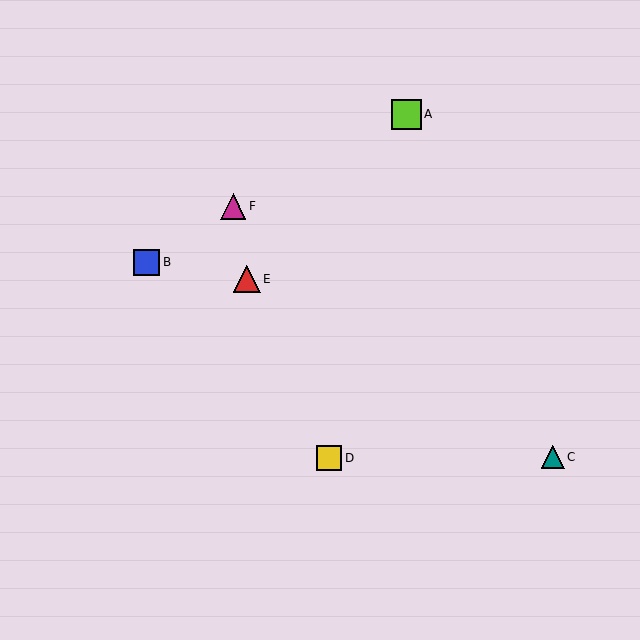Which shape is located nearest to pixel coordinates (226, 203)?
The magenta triangle (labeled F) at (233, 206) is nearest to that location.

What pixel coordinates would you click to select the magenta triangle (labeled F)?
Click at (233, 206) to select the magenta triangle F.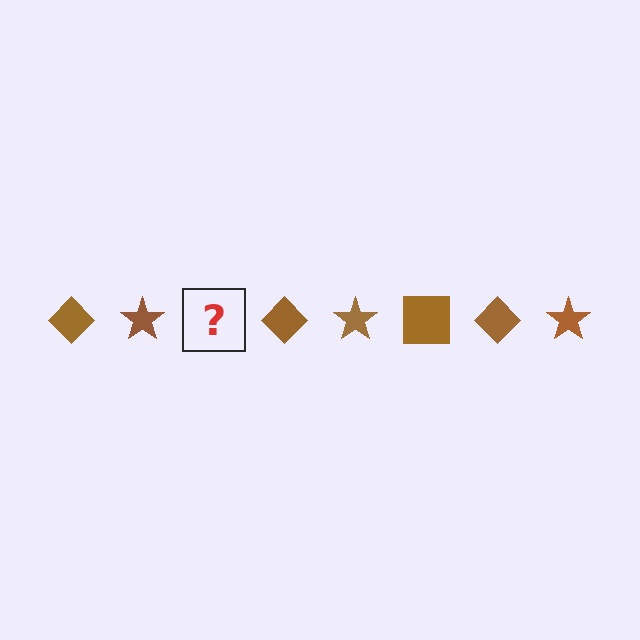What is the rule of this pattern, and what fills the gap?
The rule is that the pattern cycles through diamond, star, square shapes in brown. The gap should be filled with a brown square.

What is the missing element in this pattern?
The missing element is a brown square.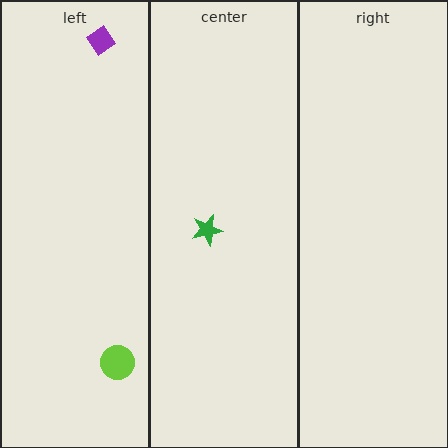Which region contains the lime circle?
The left region.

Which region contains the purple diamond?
The left region.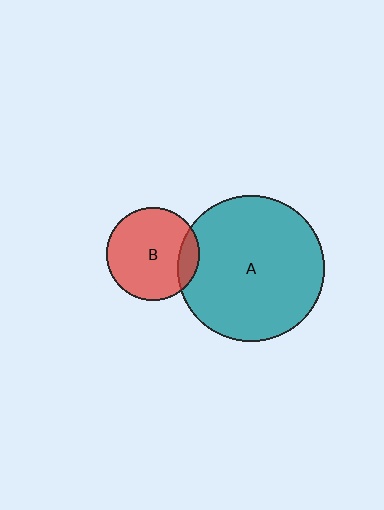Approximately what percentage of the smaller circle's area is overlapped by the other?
Approximately 15%.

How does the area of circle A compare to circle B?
Approximately 2.5 times.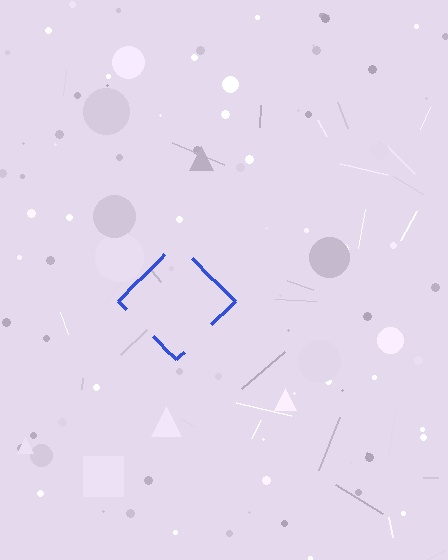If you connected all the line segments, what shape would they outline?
They would outline a diamond.